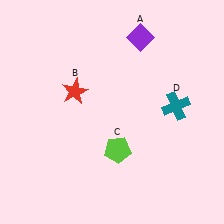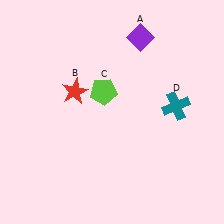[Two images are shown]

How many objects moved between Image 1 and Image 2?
1 object moved between the two images.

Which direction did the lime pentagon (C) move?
The lime pentagon (C) moved up.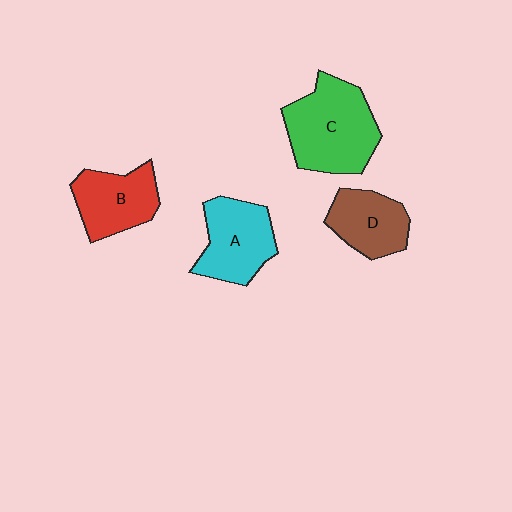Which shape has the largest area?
Shape C (green).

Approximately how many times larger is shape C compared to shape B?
Approximately 1.4 times.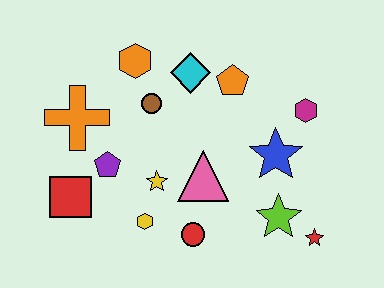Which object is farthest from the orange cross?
The red star is farthest from the orange cross.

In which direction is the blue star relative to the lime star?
The blue star is above the lime star.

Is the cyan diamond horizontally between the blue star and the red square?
Yes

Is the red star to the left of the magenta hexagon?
No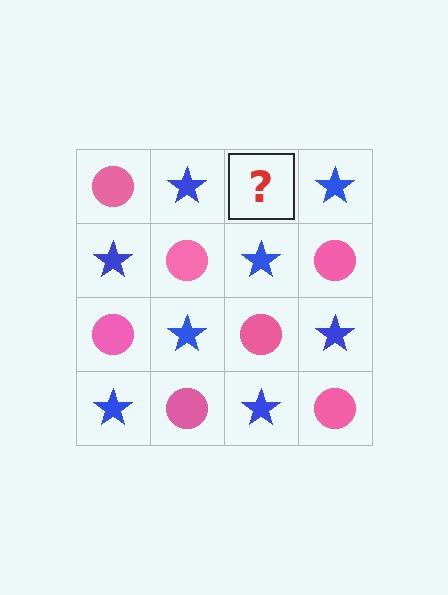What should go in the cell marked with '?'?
The missing cell should contain a pink circle.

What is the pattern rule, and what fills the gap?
The rule is that it alternates pink circle and blue star in a checkerboard pattern. The gap should be filled with a pink circle.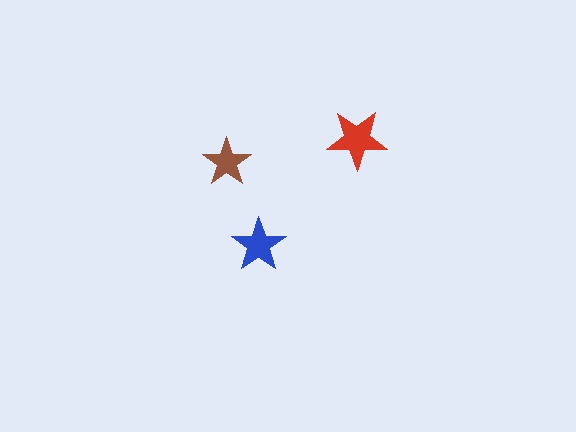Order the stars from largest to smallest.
the red one, the blue one, the brown one.